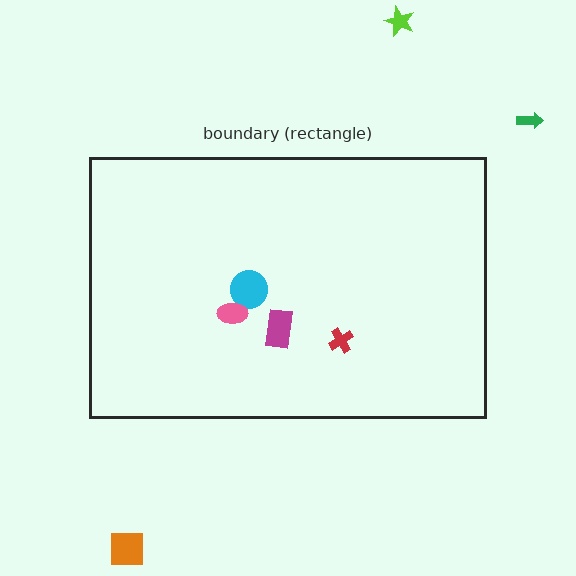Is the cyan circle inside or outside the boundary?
Inside.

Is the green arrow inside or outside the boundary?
Outside.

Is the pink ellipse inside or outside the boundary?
Inside.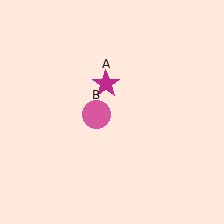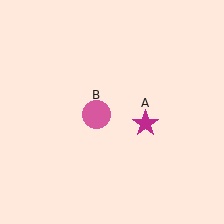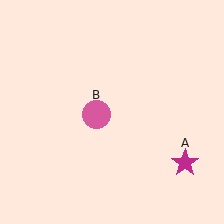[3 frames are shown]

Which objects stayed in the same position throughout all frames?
Pink circle (object B) remained stationary.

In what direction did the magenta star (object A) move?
The magenta star (object A) moved down and to the right.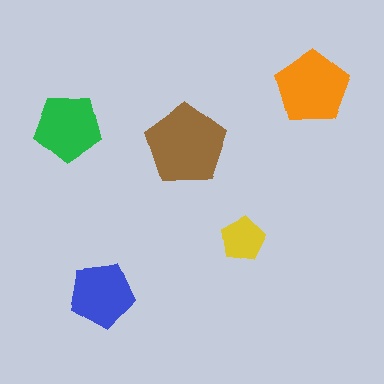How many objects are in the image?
There are 5 objects in the image.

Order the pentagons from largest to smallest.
the brown one, the orange one, the green one, the blue one, the yellow one.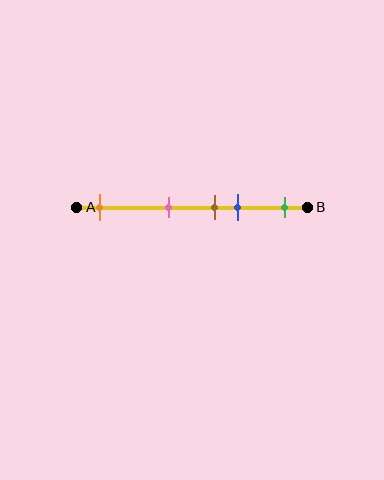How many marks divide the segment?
There are 5 marks dividing the segment.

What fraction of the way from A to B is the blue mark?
The blue mark is approximately 70% (0.7) of the way from A to B.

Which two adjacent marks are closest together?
The brown and blue marks are the closest adjacent pair.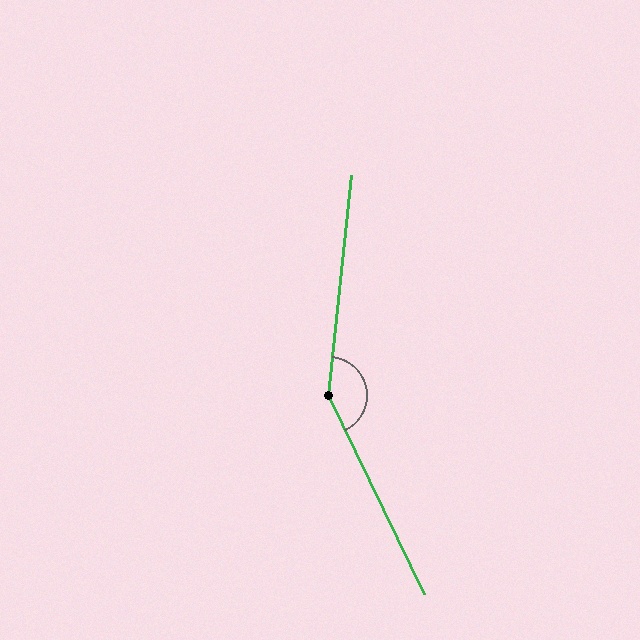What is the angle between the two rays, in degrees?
Approximately 148 degrees.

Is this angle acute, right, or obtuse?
It is obtuse.